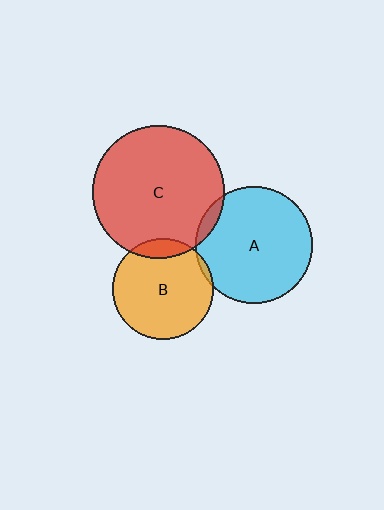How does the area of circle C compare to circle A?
Approximately 1.3 times.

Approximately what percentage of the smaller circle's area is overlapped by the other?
Approximately 10%.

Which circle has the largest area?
Circle C (red).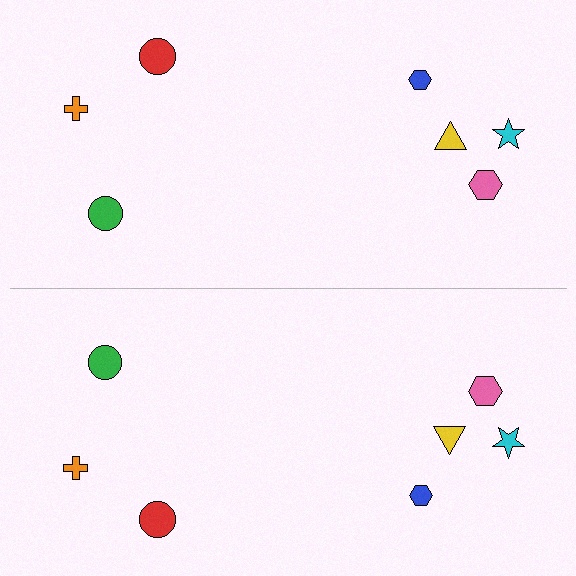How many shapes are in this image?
There are 14 shapes in this image.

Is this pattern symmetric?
Yes, this pattern has bilateral (reflection) symmetry.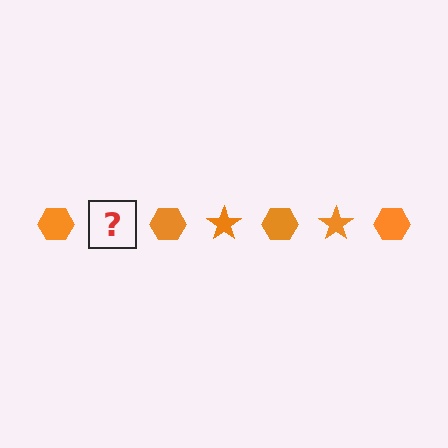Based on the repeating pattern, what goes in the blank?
The blank should be an orange star.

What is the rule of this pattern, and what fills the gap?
The rule is that the pattern cycles through hexagon, star shapes in orange. The gap should be filled with an orange star.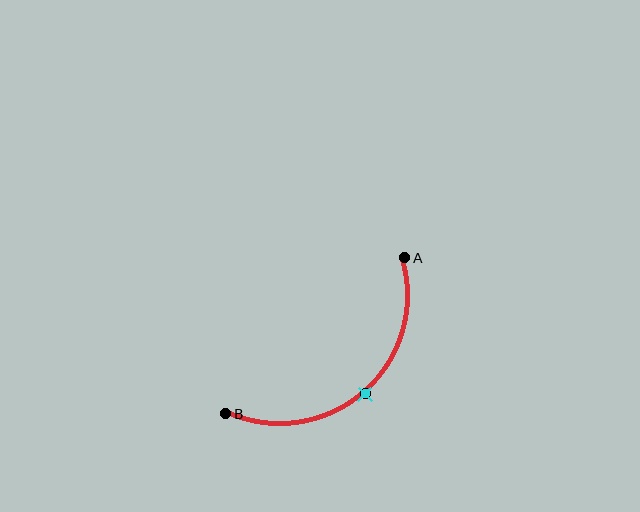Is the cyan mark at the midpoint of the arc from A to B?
Yes. The cyan mark lies on the arc at equal arc-length from both A and B — it is the arc midpoint.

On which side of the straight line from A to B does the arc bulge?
The arc bulges below and to the right of the straight line connecting A and B.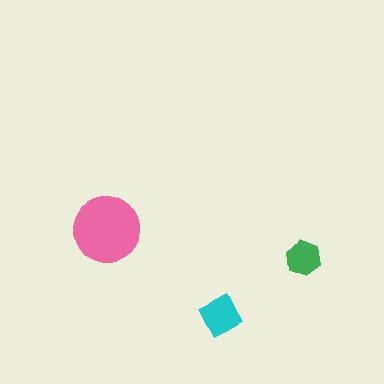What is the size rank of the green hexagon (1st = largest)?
3rd.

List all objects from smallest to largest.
The green hexagon, the cyan square, the pink circle.